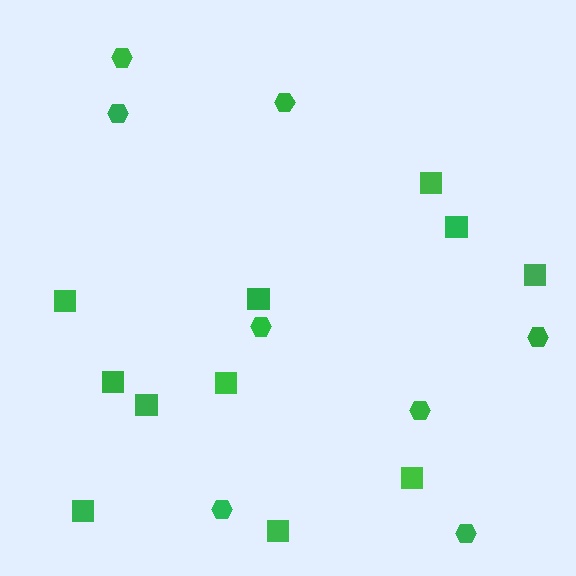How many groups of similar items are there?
There are 2 groups: one group of hexagons (8) and one group of squares (11).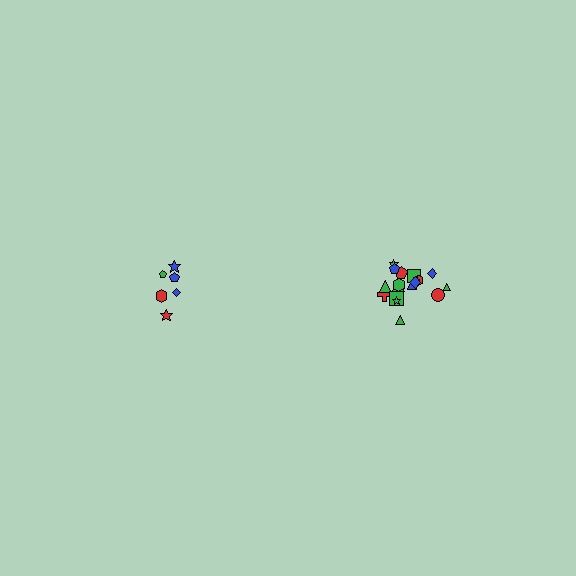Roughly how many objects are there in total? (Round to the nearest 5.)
Roughly 25 objects in total.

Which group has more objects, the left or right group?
The right group.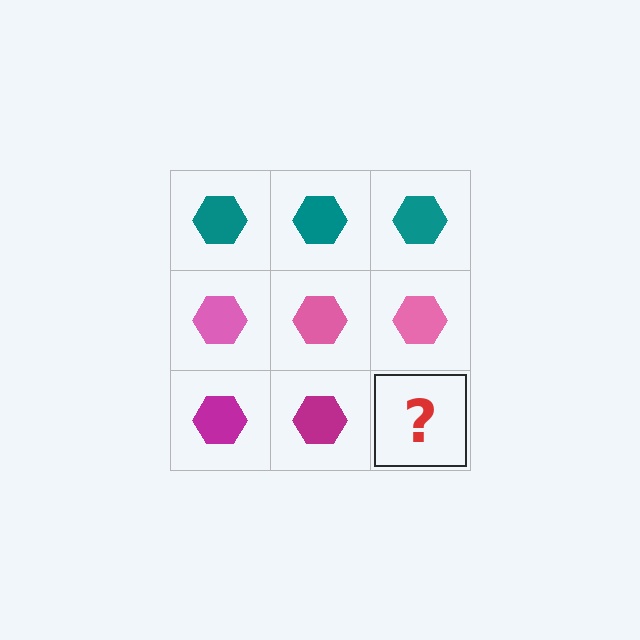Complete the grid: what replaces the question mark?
The question mark should be replaced with a magenta hexagon.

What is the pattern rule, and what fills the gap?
The rule is that each row has a consistent color. The gap should be filled with a magenta hexagon.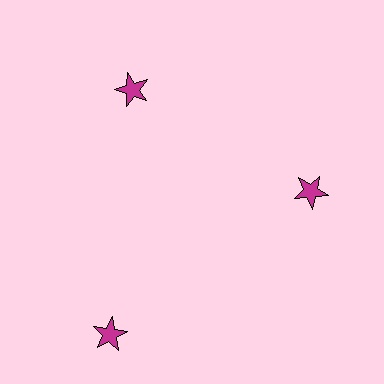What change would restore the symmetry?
The symmetry would be restored by moving it inward, back onto the ring so that all 3 stars sit at equal angles and equal distance from the center.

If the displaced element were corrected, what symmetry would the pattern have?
It would have 3-fold rotational symmetry — the pattern would map onto itself every 120 degrees.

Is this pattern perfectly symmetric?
No. The 3 magenta stars are arranged in a ring, but one element near the 7 o'clock position is pushed outward from the center, breaking the 3-fold rotational symmetry.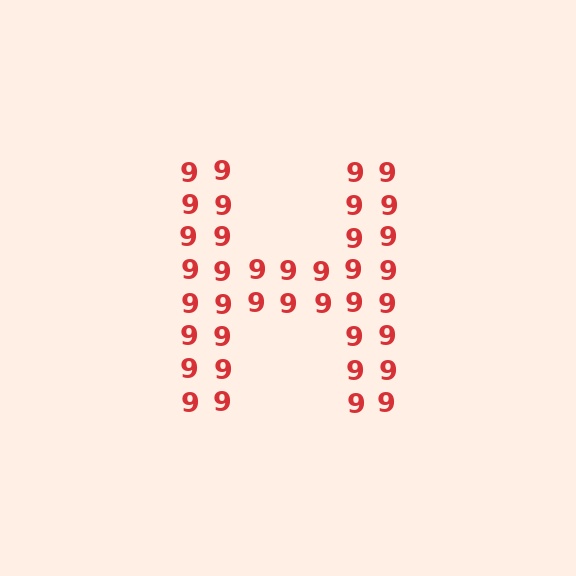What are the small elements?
The small elements are digit 9's.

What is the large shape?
The large shape is the letter H.